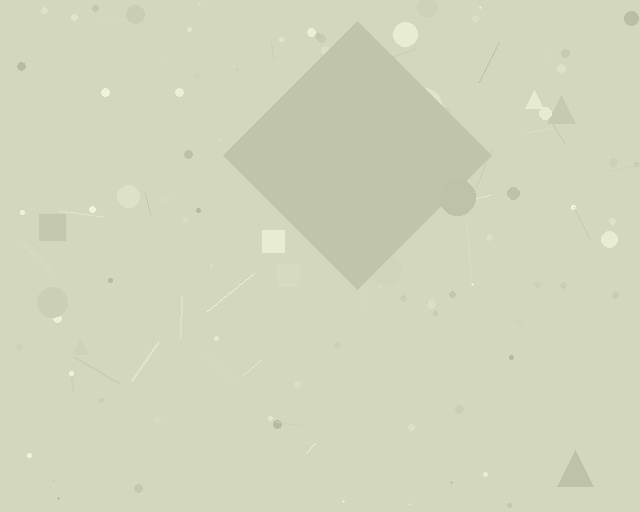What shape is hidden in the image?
A diamond is hidden in the image.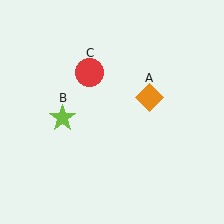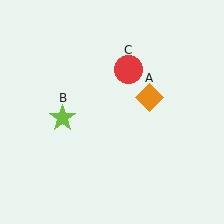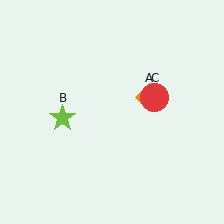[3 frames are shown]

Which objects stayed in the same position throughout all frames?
Orange diamond (object A) and lime star (object B) remained stationary.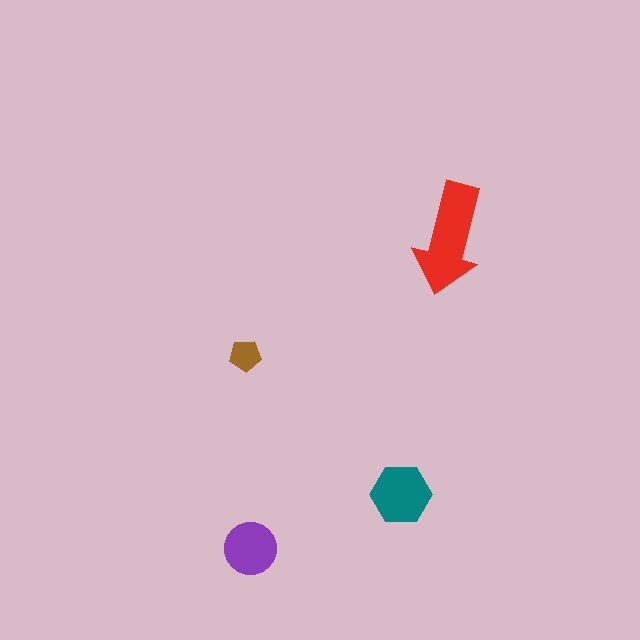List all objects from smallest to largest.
The brown pentagon, the purple circle, the teal hexagon, the red arrow.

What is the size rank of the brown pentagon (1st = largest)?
4th.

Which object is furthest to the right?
The red arrow is rightmost.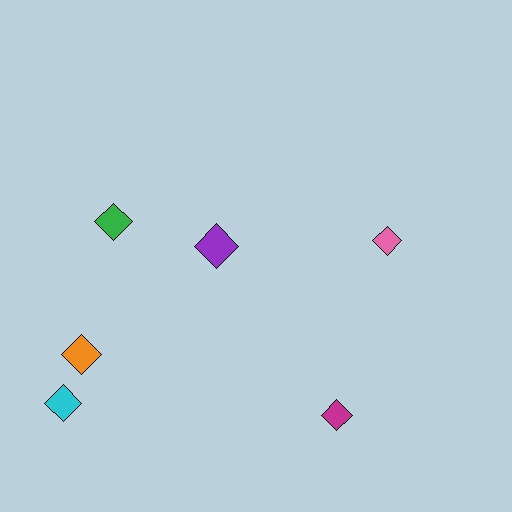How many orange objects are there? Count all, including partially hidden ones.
There is 1 orange object.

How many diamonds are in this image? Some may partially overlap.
There are 6 diamonds.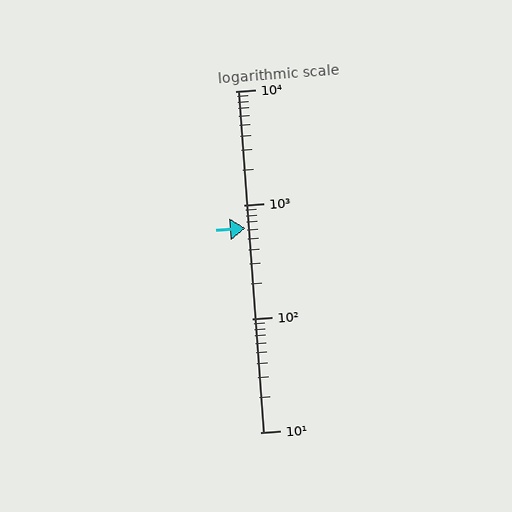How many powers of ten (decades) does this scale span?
The scale spans 3 decades, from 10 to 10000.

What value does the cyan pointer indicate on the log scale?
The pointer indicates approximately 620.